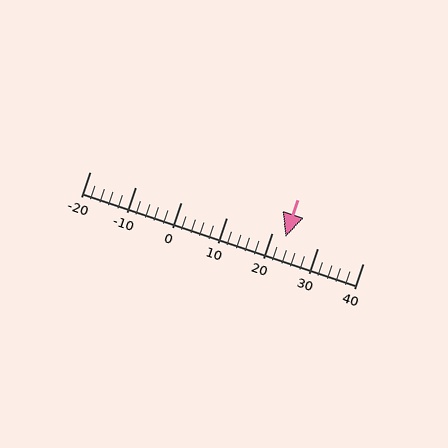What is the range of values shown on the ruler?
The ruler shows values from -20 to 40.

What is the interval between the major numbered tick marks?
The major tick marks are spaced 10 units apart.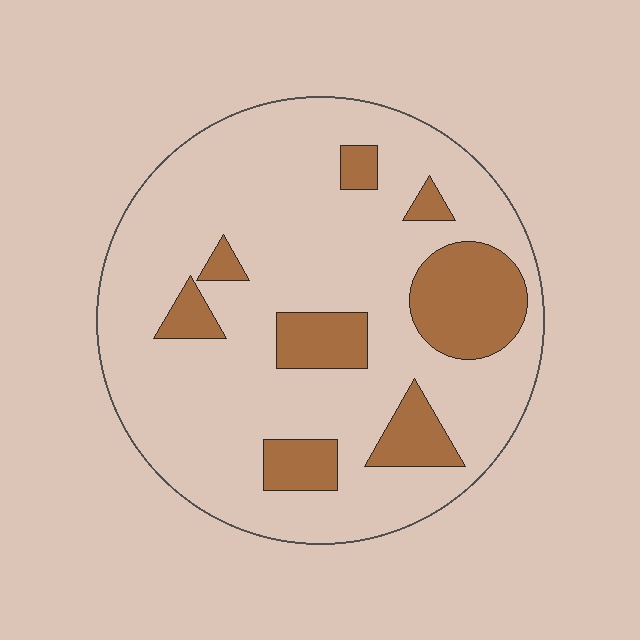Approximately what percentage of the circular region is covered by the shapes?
Approximately 20%.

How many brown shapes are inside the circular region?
8.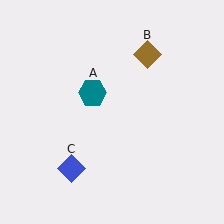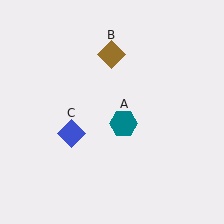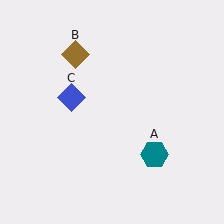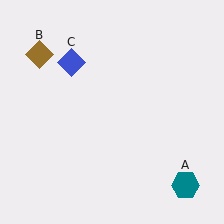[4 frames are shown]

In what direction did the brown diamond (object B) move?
The brown diamond (object B) moved left.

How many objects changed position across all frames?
3 objects changed position: teal hexagon (object A), brown diamond (object B), blue diamond (object C).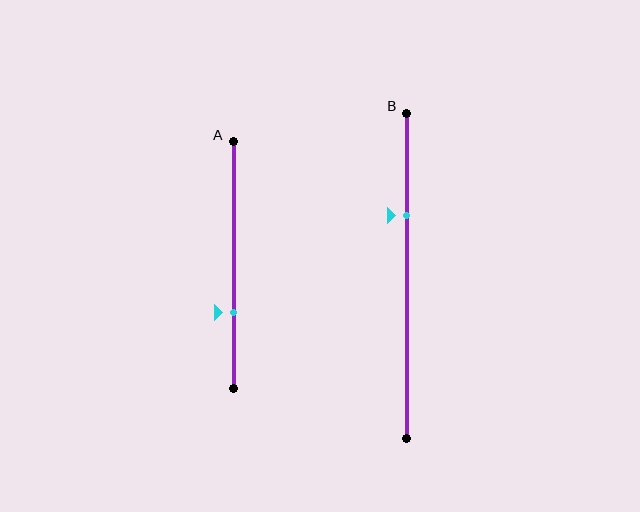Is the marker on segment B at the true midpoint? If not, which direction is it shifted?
No, the marker on segment B is shifted upward by about 19% of the segment length.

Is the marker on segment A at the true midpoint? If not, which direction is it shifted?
No, the marker on segment A is shifted downward by about 19% of the segment length.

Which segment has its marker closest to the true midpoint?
Segment B has its marker closest to the true midpoint.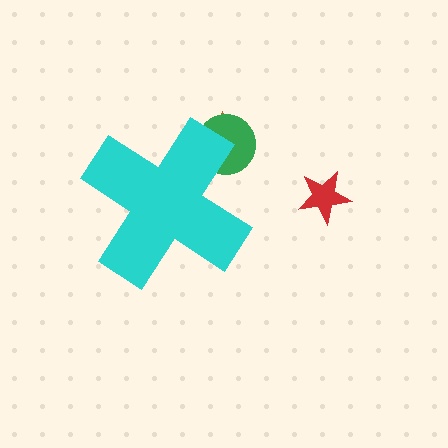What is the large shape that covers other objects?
A cyan cross.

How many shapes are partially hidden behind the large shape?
2 shapes are partially hidden.